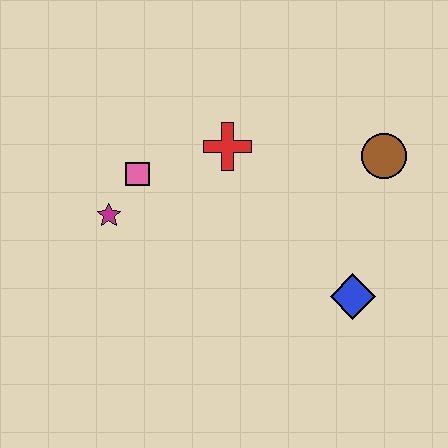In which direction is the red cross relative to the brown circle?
The red cross is to the left of the brown circle.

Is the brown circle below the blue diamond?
No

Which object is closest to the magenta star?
The pink square is closest to the magenta star.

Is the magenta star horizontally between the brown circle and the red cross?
No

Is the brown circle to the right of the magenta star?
Yes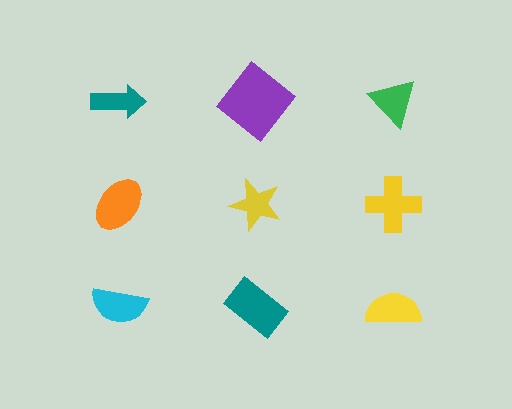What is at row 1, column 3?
A green triangle.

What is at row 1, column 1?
A teal arrow.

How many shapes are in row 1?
3 shapes.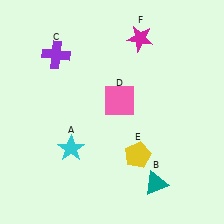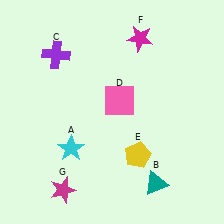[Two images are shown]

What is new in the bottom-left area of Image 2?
A magenta star (G) was added in the bottom-left area of Image 2.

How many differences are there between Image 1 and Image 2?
There is 1 difference between the two images.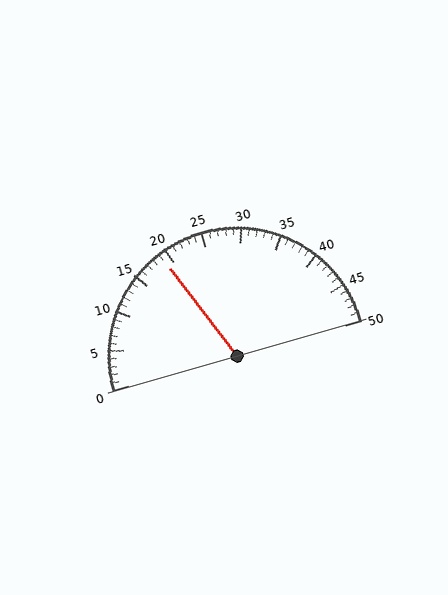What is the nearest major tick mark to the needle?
The nearest major tick mark is 20.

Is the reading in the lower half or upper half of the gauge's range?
The reading is in the lower half of the range (0 to 50).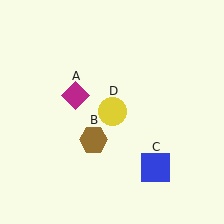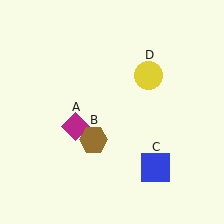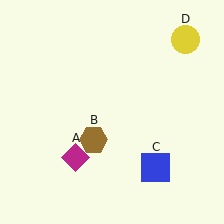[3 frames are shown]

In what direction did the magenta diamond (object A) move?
The magenta diamond (object A) moved down.